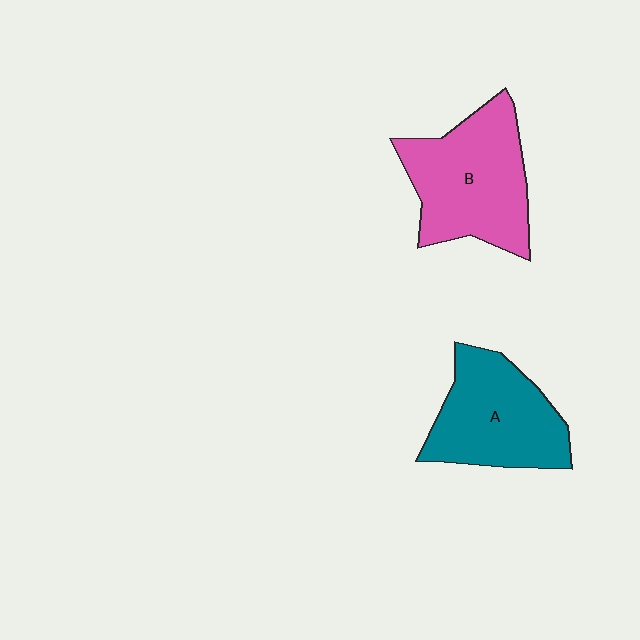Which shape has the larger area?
Shape B (pink).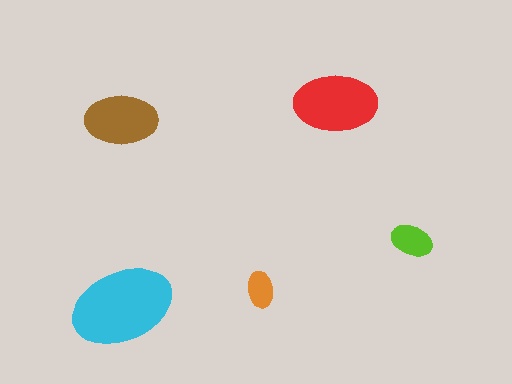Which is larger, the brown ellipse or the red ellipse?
The red one.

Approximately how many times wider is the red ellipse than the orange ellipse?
About 2.5 times wider.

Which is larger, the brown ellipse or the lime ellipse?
The brown one.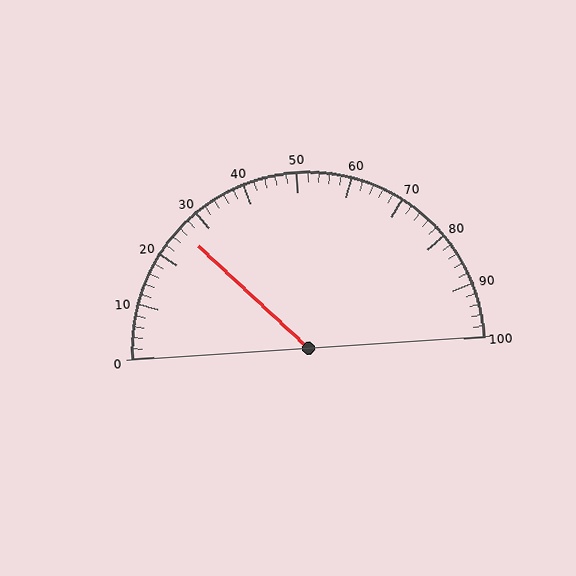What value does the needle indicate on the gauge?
The needle indicates approximately 26.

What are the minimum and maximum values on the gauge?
The gauge ranges from 0 to 100.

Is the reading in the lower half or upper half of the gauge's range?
The reading is in the lower half of the range (0 to 100).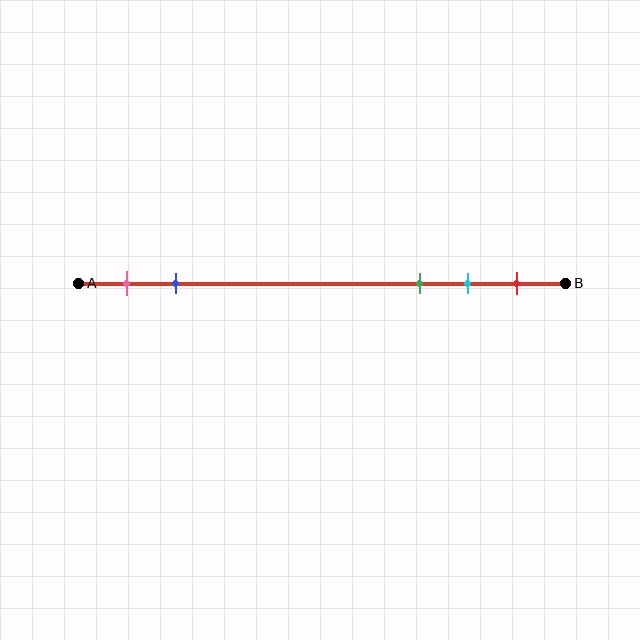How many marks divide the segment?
There are 5 marks dividing the segment.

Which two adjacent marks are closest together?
The cyan and red marks are the closest adjacent pair.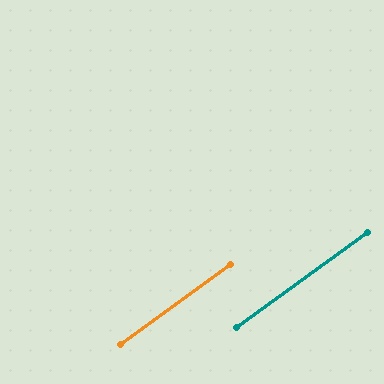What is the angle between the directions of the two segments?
Approximately 0 degrees.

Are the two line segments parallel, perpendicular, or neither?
Parallel — their directions differ by only 0.0°.